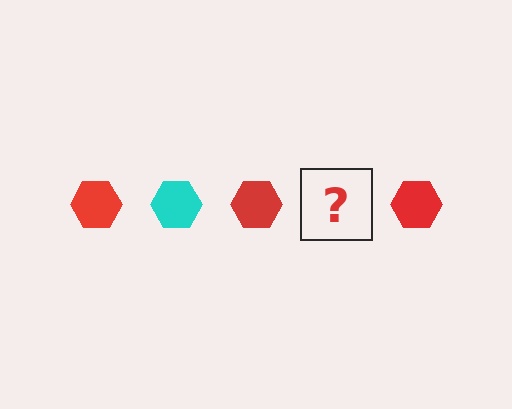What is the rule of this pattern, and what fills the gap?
The rule is that the pattern cycles through red, cyan hexagons. The gap should be filled with a cyan hexagon.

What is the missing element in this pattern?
The missing element is a cyan hexagon.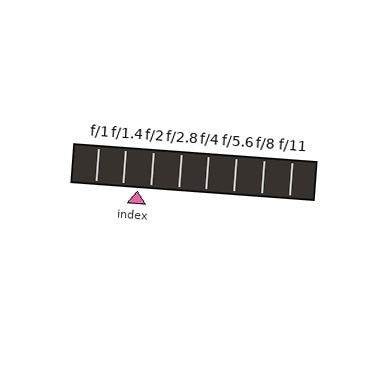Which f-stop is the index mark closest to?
The index mark is closest to f/2.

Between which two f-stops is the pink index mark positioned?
The index mark is between f/1.4 and f/2.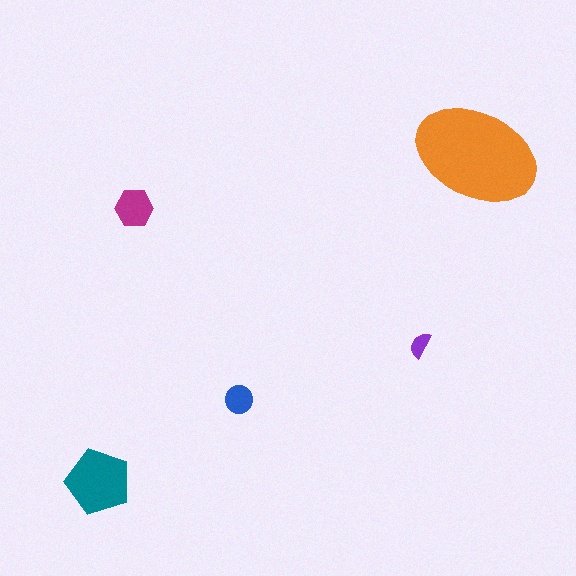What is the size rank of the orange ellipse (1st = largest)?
1st.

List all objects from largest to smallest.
The orange ellipse, the teal pentagon, the magenta hexagon, the blue circle, the purple semicircle.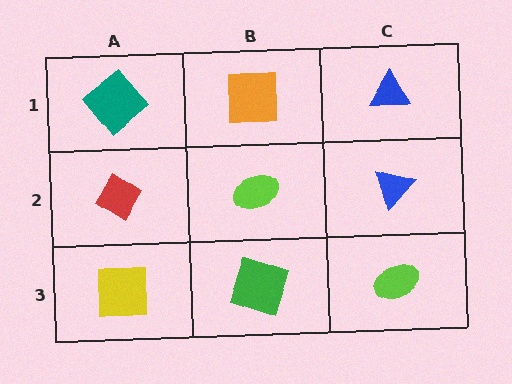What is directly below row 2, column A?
A yellow square.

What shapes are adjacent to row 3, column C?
A blue triangle (row 2, column C), a green square (row 3, column B).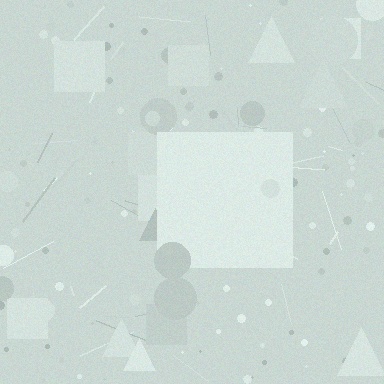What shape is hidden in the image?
A square is hidden in the image.